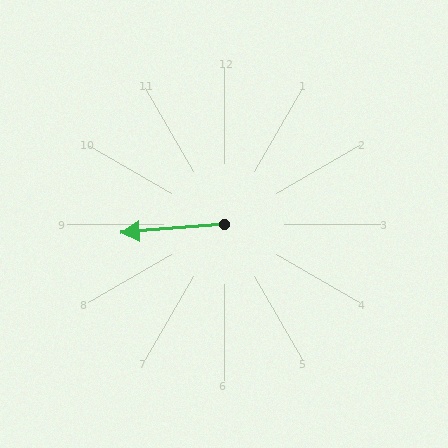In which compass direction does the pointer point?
West.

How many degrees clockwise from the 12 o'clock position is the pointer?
Approximately 266 degrees.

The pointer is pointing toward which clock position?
Roughly 9 o'clock.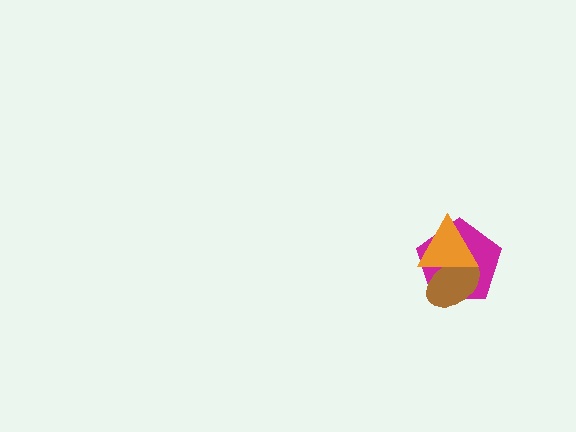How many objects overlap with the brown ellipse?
2 objects overlap with the brown ellipse.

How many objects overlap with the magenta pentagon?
2 objects overlap with the magenta pentagon.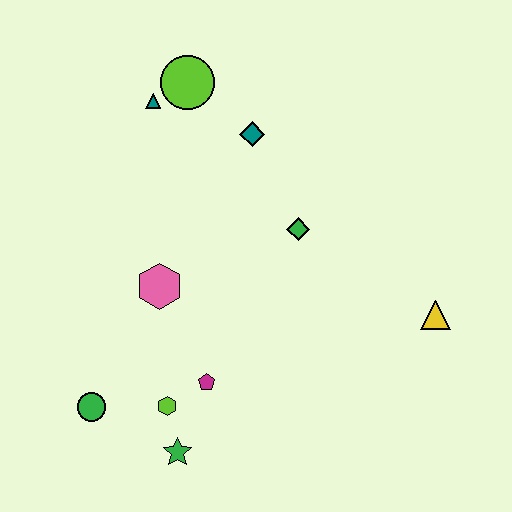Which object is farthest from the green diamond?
The green circle is farthest from the green diamond.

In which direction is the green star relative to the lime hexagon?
The green star is below the lime hexagon.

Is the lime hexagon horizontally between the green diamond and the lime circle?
No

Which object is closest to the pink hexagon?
The magenta pentagon is closest to the pink hexagon.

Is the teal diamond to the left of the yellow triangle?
Yes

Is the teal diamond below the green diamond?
No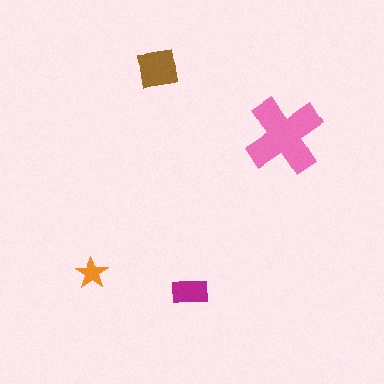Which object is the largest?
The pink cross.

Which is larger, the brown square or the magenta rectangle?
The brown square.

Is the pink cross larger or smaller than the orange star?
Larger.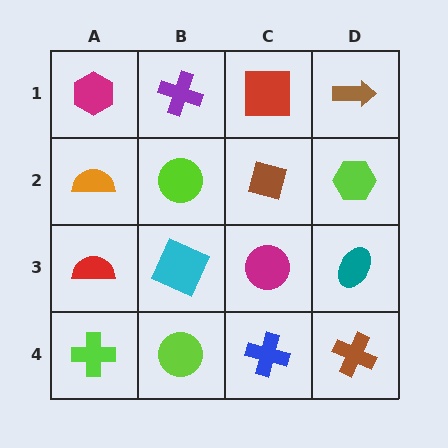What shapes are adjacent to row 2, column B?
A purple cross (row 1, column B), a cyan square (row 3, column B), an orange semicircle (row 2, column A), a brown square (row 2, column C).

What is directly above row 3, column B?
A lime circle.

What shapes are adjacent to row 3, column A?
An orange semicircle (row 2, column A), a lime cross (row 4, column A), a cyan square (row 3, column B).